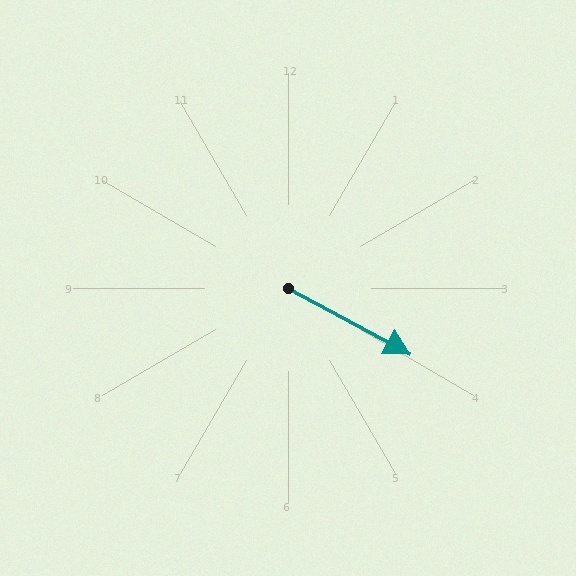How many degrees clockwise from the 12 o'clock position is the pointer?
Approximately 118 degrees.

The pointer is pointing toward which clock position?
Roughly 4 o'clock.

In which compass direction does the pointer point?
Southeast.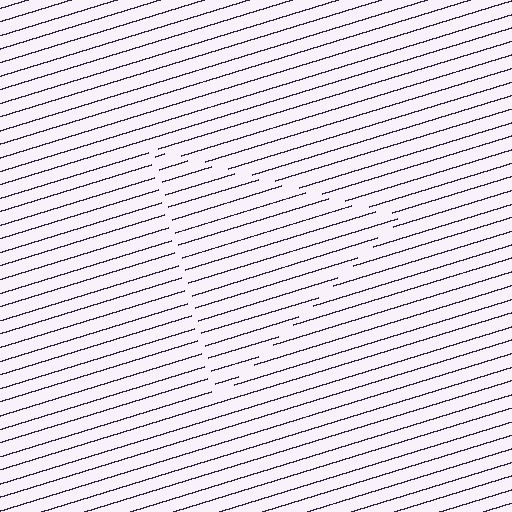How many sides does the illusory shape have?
3 sides — the line-ends trace a triangle.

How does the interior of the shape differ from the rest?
The interior of the shape contains the same grating, shifted by half a period — the contour is defined by the phase discontinuity where line-ends from the inner and outer gratings abut.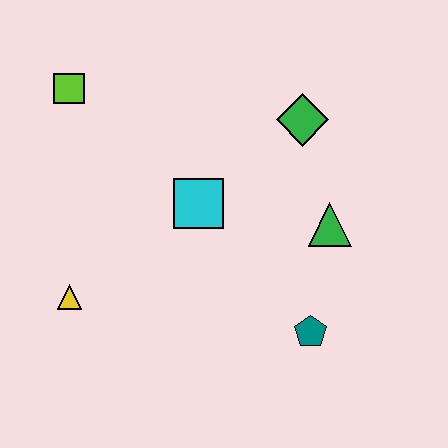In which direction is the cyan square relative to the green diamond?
The cyan square is to the left of the green diamond.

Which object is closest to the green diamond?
The green triangle is closest to the green diamond.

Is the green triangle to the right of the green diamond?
Yes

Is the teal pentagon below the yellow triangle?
Yes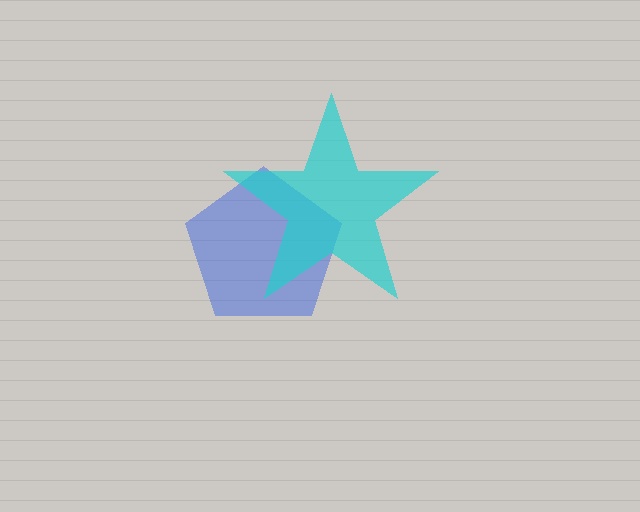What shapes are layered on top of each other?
The layered shapes are: a blue pentagon, a cyan star.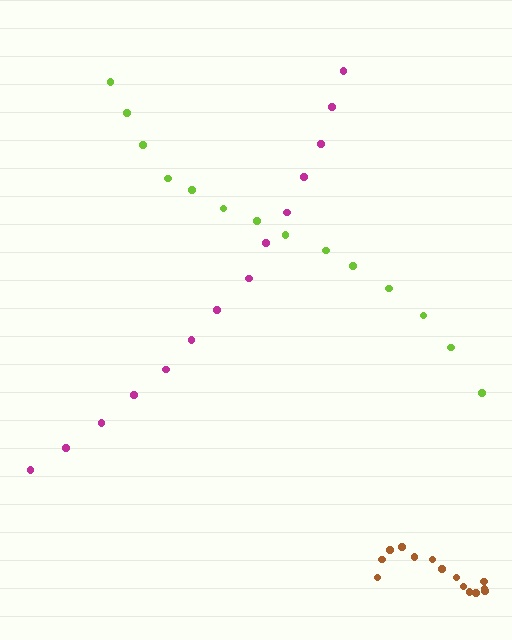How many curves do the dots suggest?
There are 3 distinct paths.